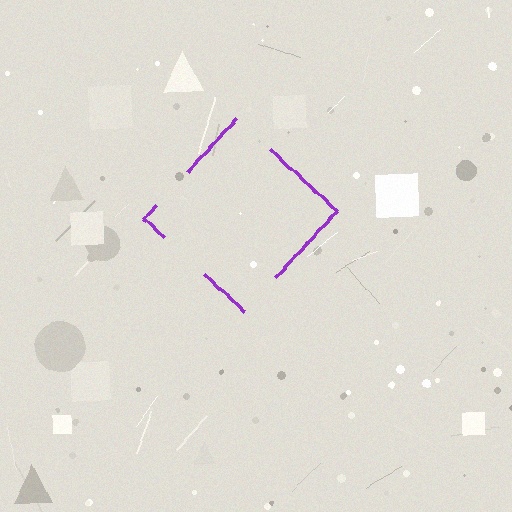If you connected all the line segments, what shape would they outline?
They would outline a diamond.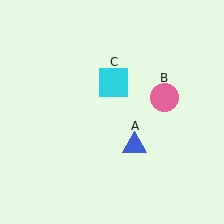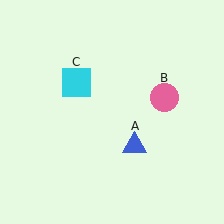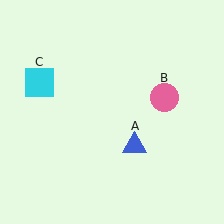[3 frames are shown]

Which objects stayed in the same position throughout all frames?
Blue triangle (object A) and pink circle (object B) remained stationary.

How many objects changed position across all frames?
1 object changed position: cyan square (object C).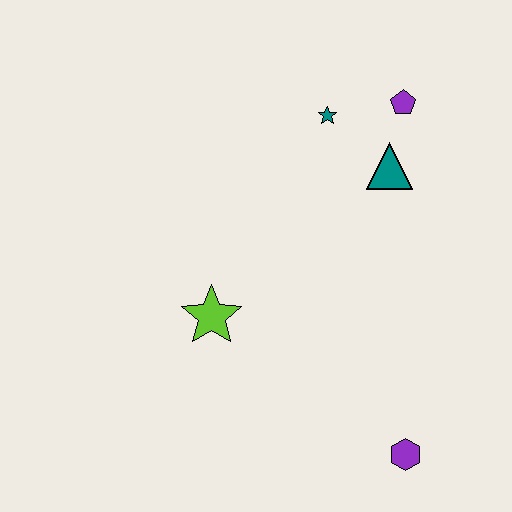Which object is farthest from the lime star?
The purple pentagon is farthest from the lime star.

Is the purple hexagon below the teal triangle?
Yes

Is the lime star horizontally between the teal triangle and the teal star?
No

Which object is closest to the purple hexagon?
The lime star is closest to the purple hexagon.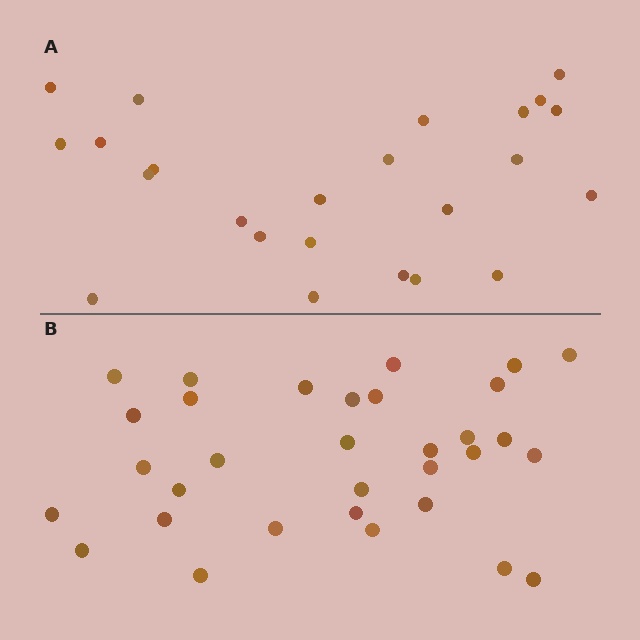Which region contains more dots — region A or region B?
Region B (the bottom region) has more dots.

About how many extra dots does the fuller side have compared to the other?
Region B has roughly 8 or so more dots than region A.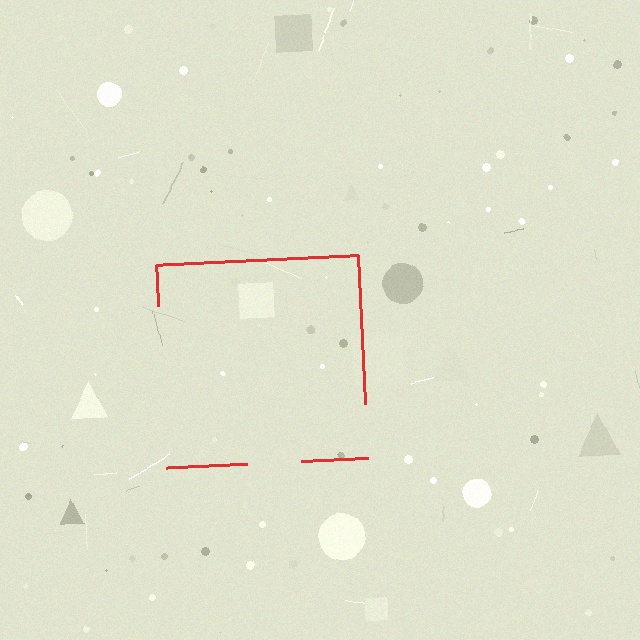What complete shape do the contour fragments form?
The contour fragments form a square.